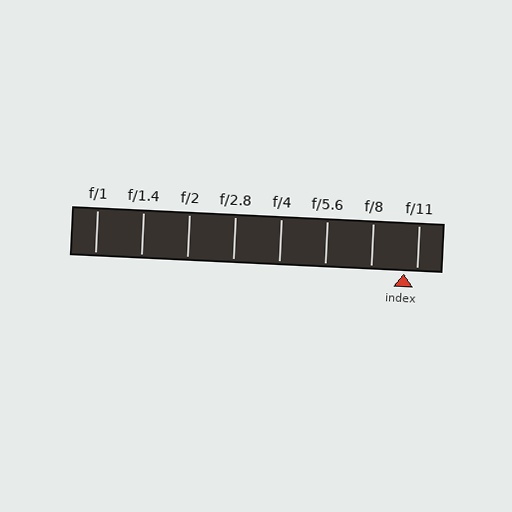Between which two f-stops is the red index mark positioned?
The index mark is between f/8 and f/11.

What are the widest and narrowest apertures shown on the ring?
The widest aperture shown is f/1 and the narrowest is f/11.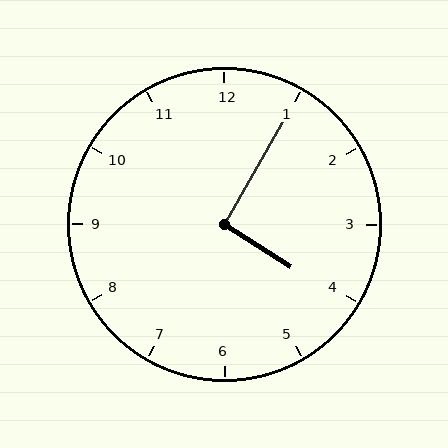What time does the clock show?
4:05.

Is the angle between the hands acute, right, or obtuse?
It is right.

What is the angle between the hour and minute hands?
Approximately 92 degrees.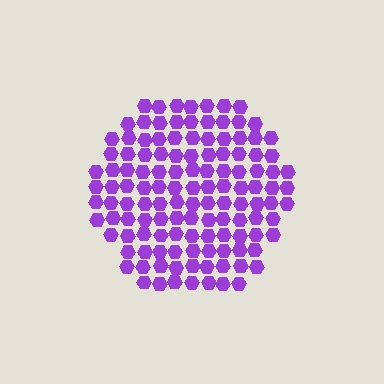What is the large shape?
The large shape is a hexagon.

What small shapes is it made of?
It is made of small hexagons.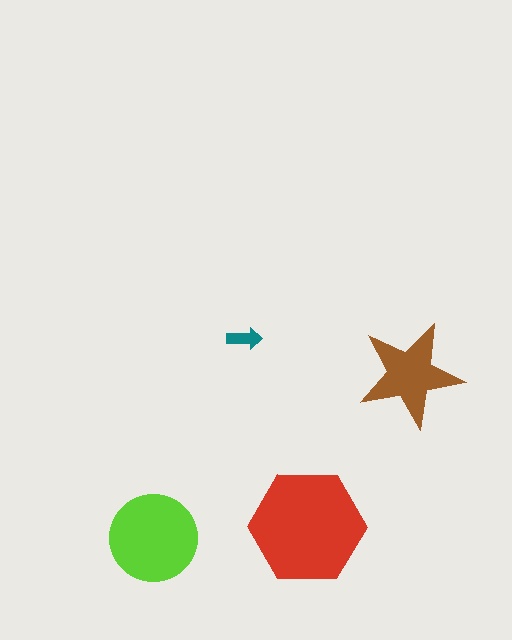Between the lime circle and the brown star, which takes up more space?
The lime circle.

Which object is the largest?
The red hexagon.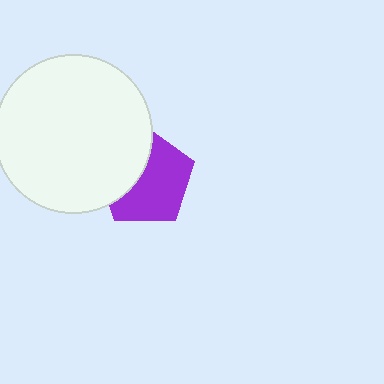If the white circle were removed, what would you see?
You would see the complete purple pentagon.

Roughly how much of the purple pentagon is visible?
About half of it is visible (roughly 62%).